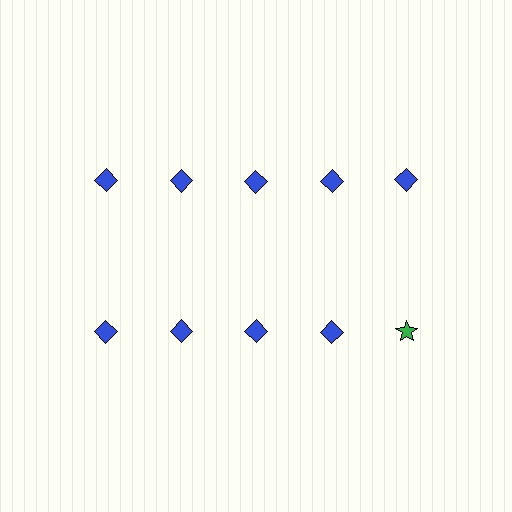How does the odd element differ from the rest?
It differs in both color (green instead of blue) and shape (star instead of diamond).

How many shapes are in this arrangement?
There are 10 shapes arranged in a grid pattern.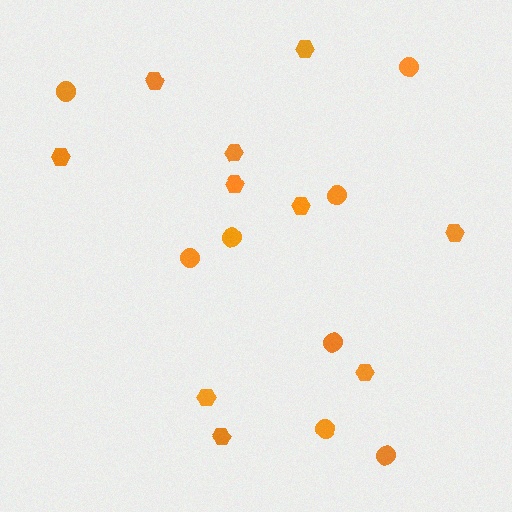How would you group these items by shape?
There are 2 groups: one group of circles (8) and one group of hexagons (10).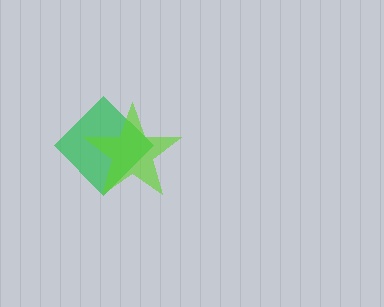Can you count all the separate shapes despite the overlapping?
Yes, there are 2 separate shapes.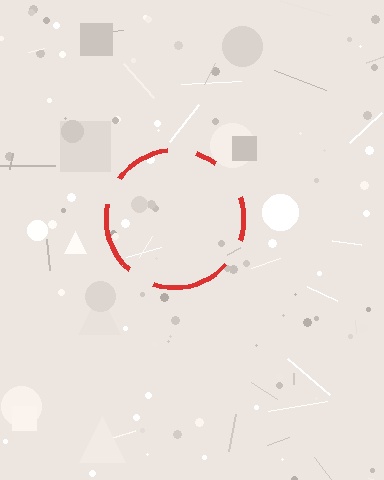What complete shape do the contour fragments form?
The contour fragments form a circle.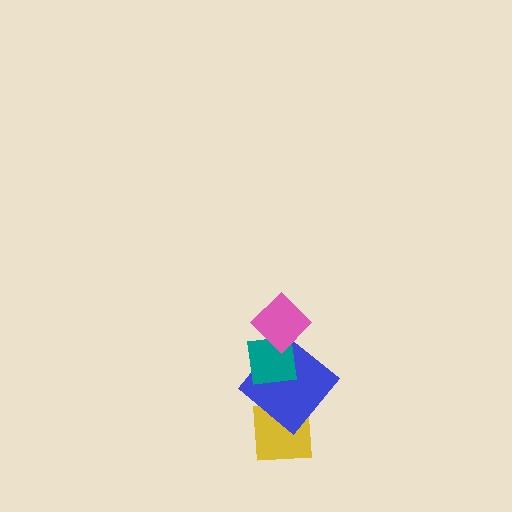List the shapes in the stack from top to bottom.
From top to bottom: the pink diamond, the teal square, the blue diamond, the yellow square.